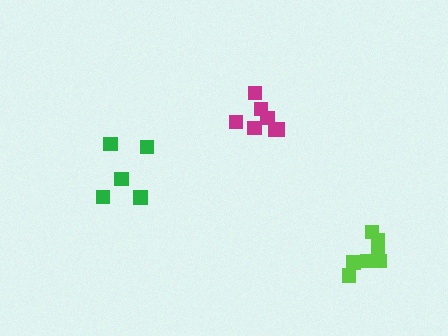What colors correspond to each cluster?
The clusters are colored: magenta, green, lime.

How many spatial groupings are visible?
There are 3 spatial groupings.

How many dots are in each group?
Group 1: 7 dots, Group 2: 5 dots, Group 3: 7 dots (19 total).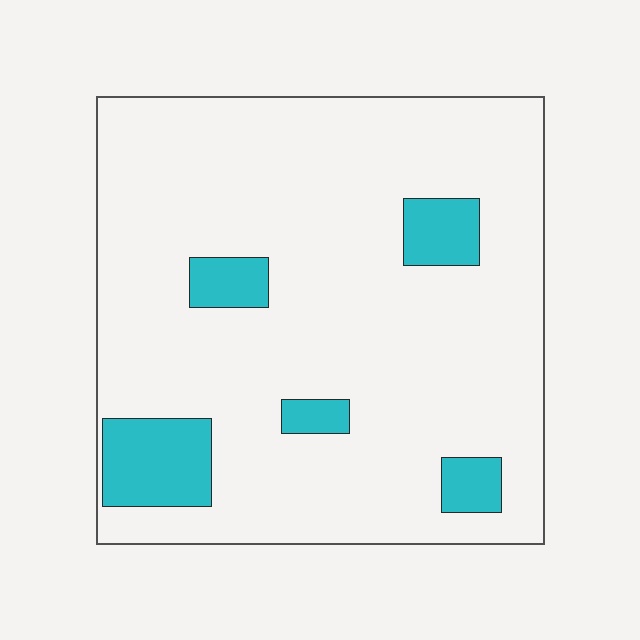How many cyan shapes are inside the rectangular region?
5.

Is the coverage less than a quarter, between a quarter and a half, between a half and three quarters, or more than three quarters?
Less than a quarter.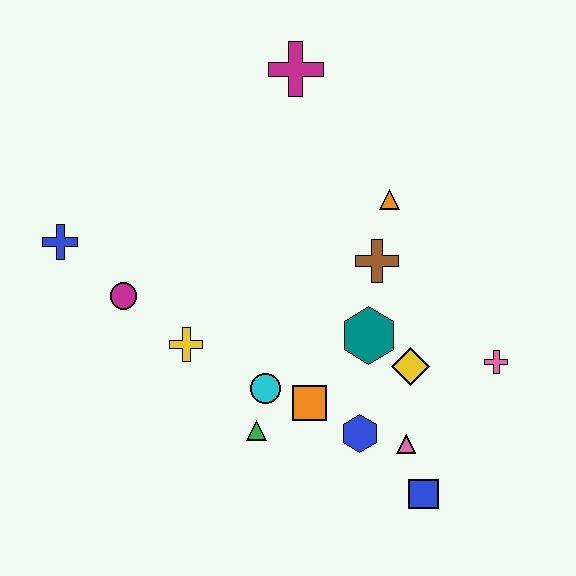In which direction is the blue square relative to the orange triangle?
The blue square is below the orange triangle.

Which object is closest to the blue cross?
The magenta circle is closest to the blue cross.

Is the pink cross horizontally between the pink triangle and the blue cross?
No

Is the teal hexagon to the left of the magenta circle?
No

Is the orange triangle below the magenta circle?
No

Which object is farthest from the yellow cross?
The pink cross is farthest from the yellow cross.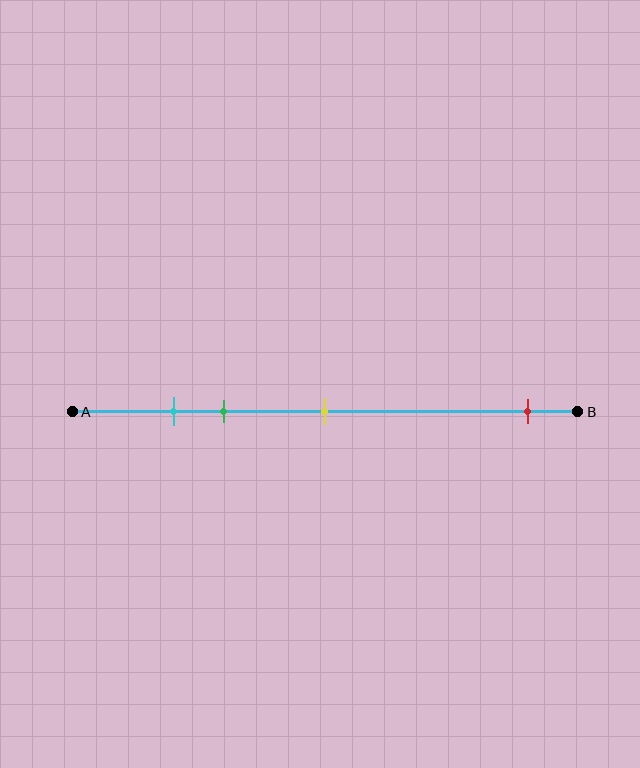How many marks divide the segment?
There are 4 marks dividing the segment.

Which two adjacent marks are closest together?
The cyan and green marks are the closest adjacent pair.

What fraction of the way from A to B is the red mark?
The red mark is approximately 90% (0.9) of the way from A to B.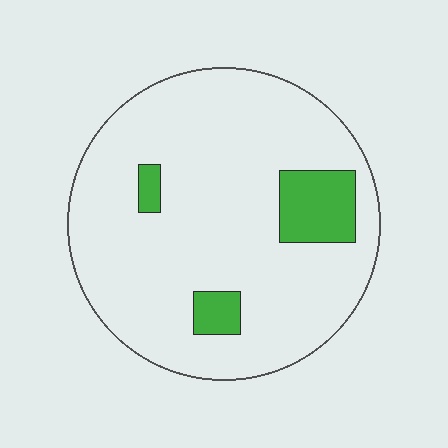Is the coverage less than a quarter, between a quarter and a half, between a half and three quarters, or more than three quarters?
Less than a quarter.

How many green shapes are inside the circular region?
3.